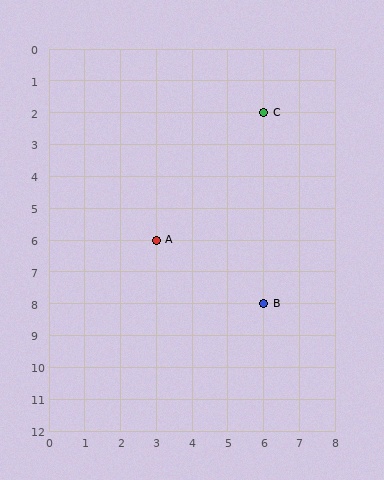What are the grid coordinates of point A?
Point A is at grid coordinates (3, 6).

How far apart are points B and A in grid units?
Points B and A are 3 columns and 2 rows apart (about 3.6 grid units diagonally).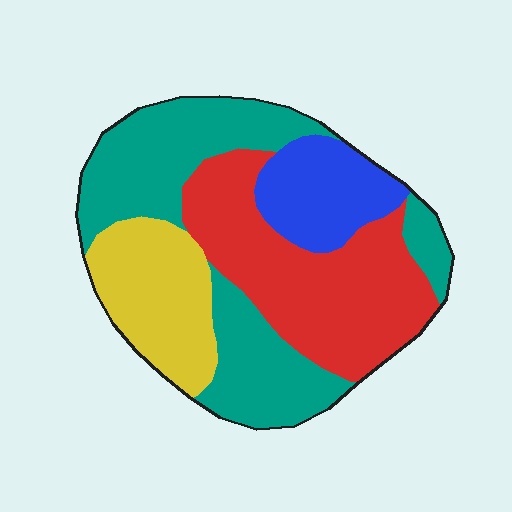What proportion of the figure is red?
Red takes up between a quarter and a half of the figure.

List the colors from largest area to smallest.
From largest to smallest: teal, red, yellow, blue.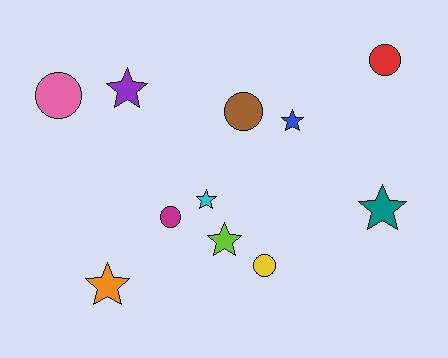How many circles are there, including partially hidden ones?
There are 5 circles.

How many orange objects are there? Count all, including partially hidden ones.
There is 1 orange object.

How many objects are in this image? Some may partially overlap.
There are 11 objects.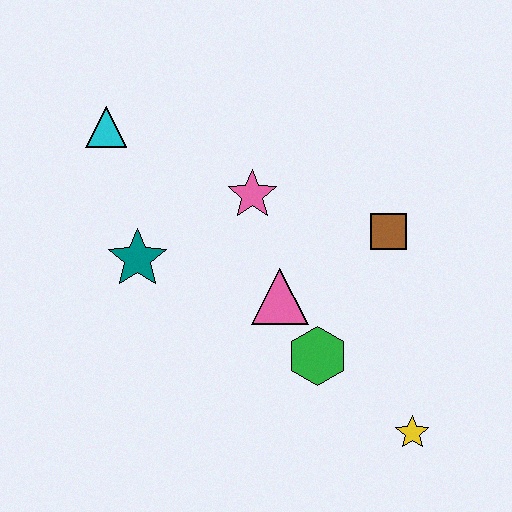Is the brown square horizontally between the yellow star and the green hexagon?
Yes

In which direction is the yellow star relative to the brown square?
The yellow star is below the brown square.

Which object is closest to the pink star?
The pink triangle is closest to the pink star.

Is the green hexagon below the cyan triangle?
Yes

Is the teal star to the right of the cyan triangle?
Yes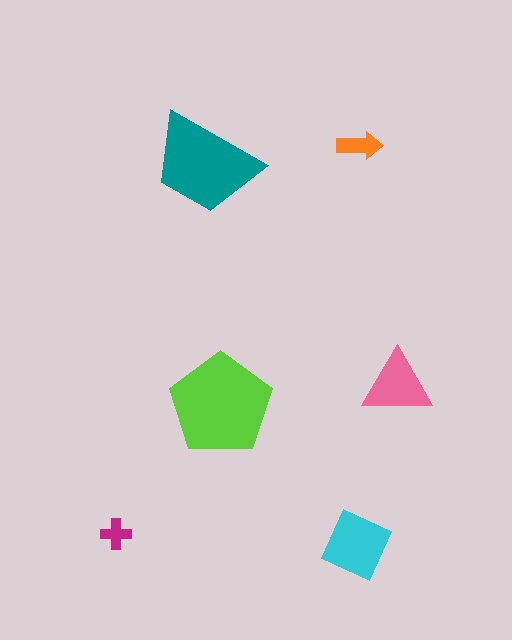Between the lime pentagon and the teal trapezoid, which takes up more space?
The lime pentagon.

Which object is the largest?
The lime pentagon.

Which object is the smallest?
The magenta cross.